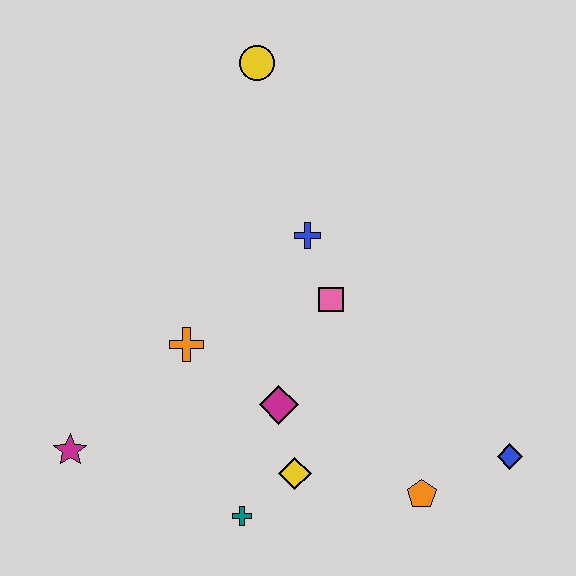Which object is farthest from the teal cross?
The yellow circle is farthest from the teal cross.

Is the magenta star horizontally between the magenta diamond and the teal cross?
No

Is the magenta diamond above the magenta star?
Yes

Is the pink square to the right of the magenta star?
Yes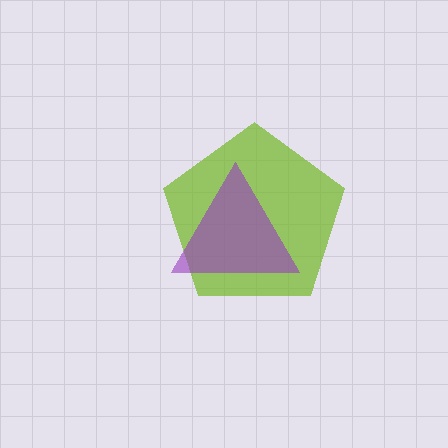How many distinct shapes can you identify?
There are 2 distinct shapes: a lime pentagon, a purple triangle.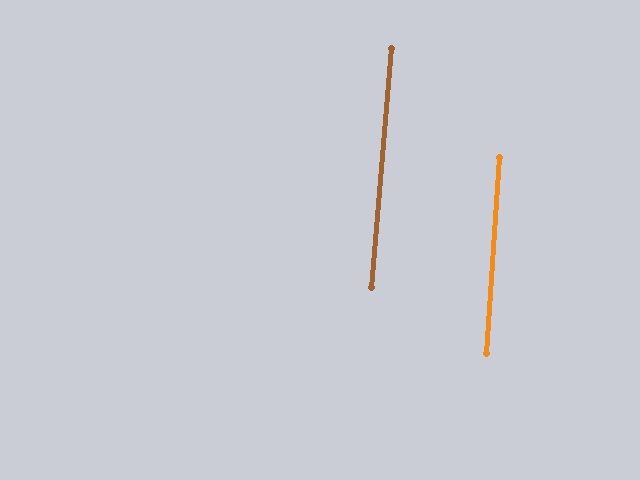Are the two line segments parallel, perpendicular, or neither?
Parallel — their directions differ by only 0.8°.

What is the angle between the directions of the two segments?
Approximately 1 degree.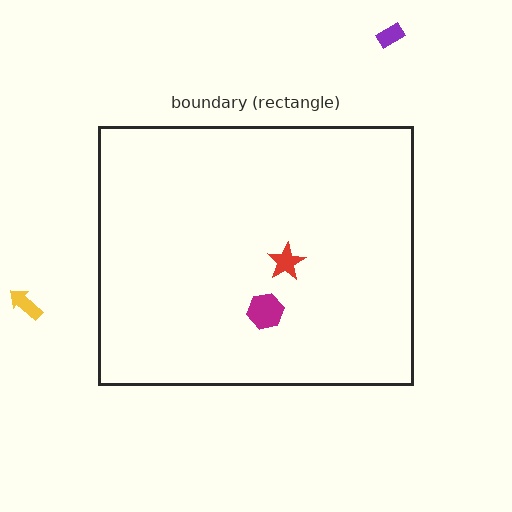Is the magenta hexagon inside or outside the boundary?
Inside.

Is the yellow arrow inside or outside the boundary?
Outside.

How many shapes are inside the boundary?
2 inside, 2 outside.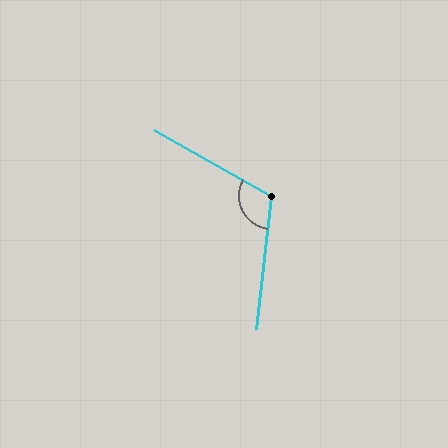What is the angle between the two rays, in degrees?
Approximately 112 degrees.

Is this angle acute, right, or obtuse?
It is obtuse.